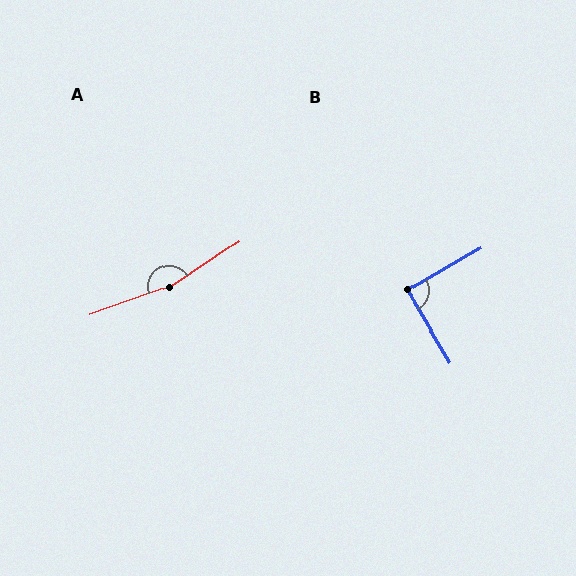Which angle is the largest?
A, at approximately 166 degrees.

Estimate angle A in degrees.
Approximately 166 degrees.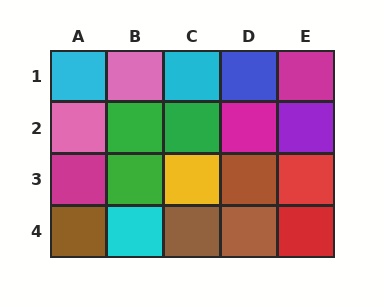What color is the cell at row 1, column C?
Cyan.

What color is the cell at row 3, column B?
Green.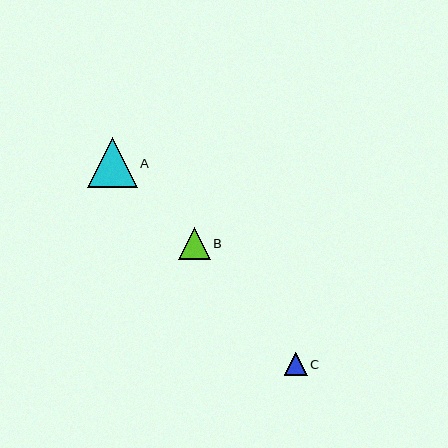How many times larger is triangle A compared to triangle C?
Triangle A is approximately 2.2 times the size of triangle C.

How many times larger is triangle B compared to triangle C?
Triangle B is approximately 1.4 times the size of triangle C.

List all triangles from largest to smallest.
From largest to smallest: A, B, C.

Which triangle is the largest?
Triangle A is the largest with a size of approximately 50 pixels.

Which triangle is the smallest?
Triangle C is the smallest with a size of approximately 23 pixels.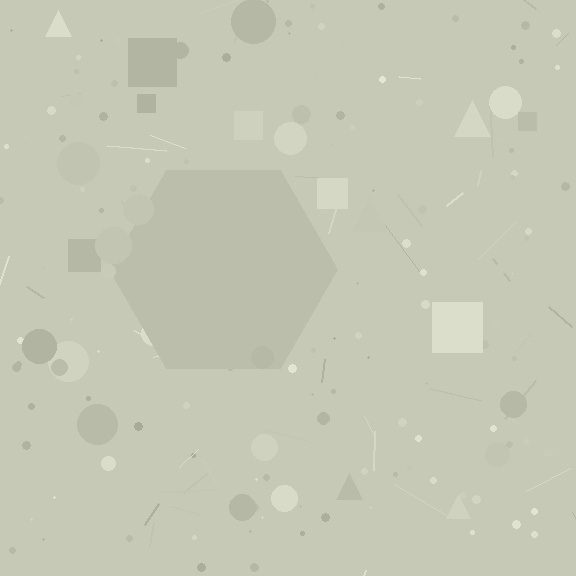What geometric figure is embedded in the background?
A hexagon is embedded in the background.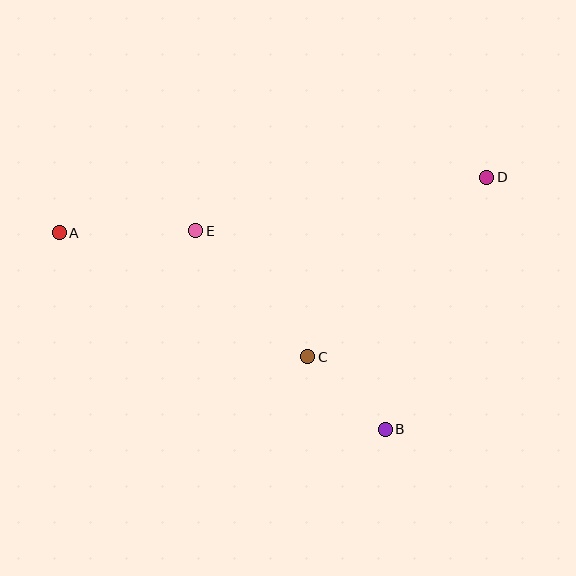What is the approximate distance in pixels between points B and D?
The distance between B and D is approximately 272 pixels.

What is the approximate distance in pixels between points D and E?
The distance between D and E is approximately 296 pixels.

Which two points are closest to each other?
Points B and C are closest to each other.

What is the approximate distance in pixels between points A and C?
The distance between A and C is approximately 278 pixels.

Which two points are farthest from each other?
Points A and D are farthest from each other.